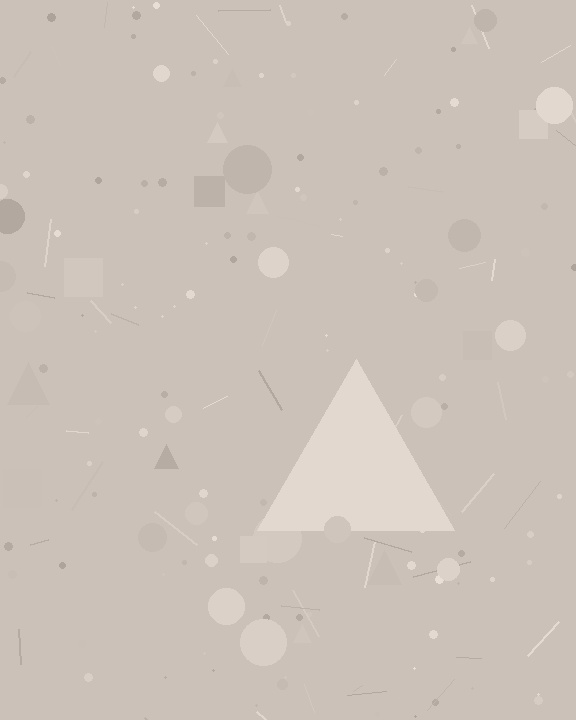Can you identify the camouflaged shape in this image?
The camouflaged shape is a triangle.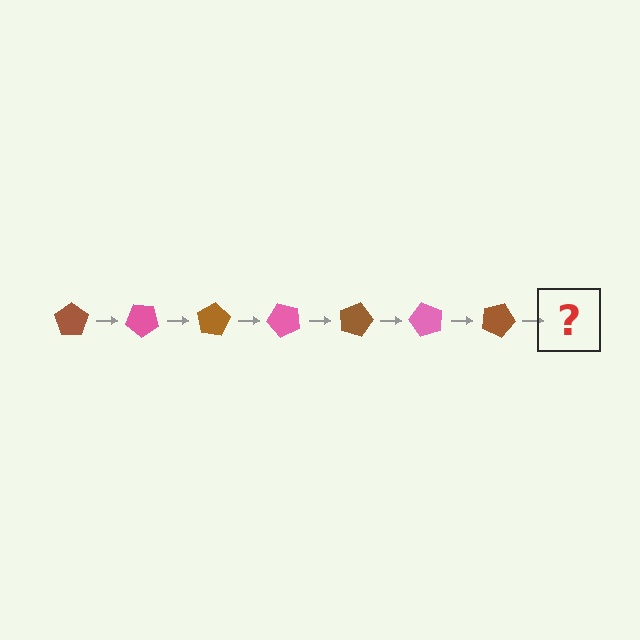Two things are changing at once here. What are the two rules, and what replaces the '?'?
The two rules are that it rotates 40 degrees each step and the color cycles through brown and pink. The '?' should be a pink pentagon, rotated 280 degrees from the start.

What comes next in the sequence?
The next element should be a pink pentagon, rotated 280 degrees from the start.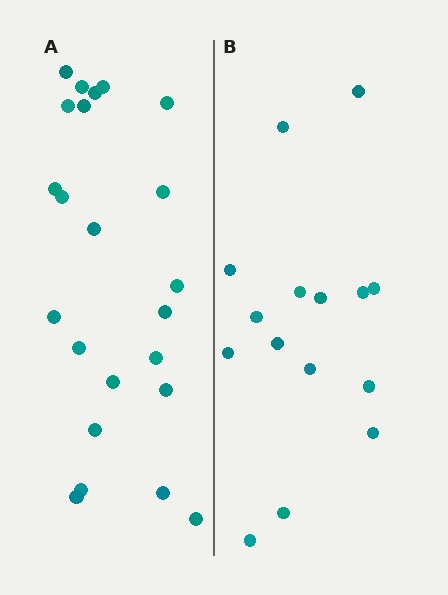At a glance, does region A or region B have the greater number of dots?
Region A (the left region) has more dots.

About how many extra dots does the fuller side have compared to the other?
Region A has roughly 8 or so more dots than region B.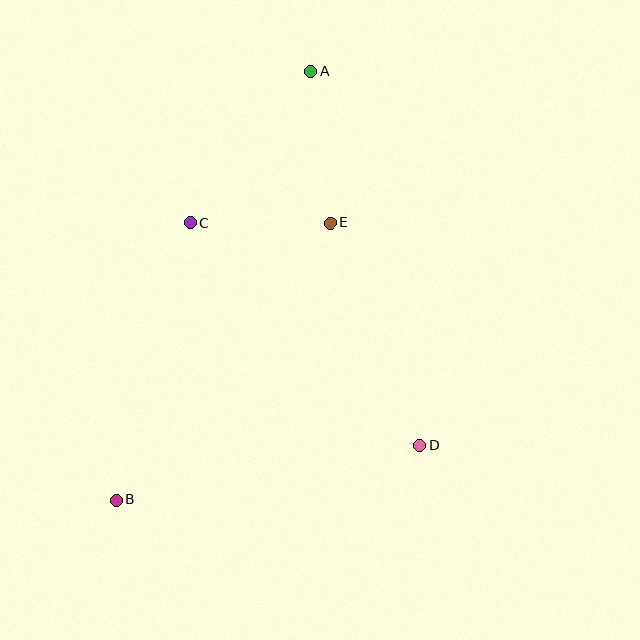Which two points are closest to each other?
Points C and E are closest to each other.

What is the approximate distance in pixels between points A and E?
The distance between A and E is approximately 153 pixels.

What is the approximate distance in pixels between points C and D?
The distance between C and D is approximately 320 pixels.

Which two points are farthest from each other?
Points A and B are farthest from each other.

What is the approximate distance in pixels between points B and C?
The distance between B and C is approximately 287 pixels.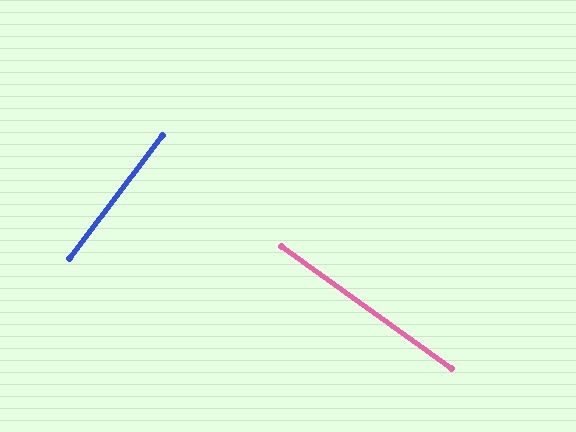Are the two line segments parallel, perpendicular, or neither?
Perpendicular — they meet at approximately 89°.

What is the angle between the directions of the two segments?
Approximately 89 degrees.